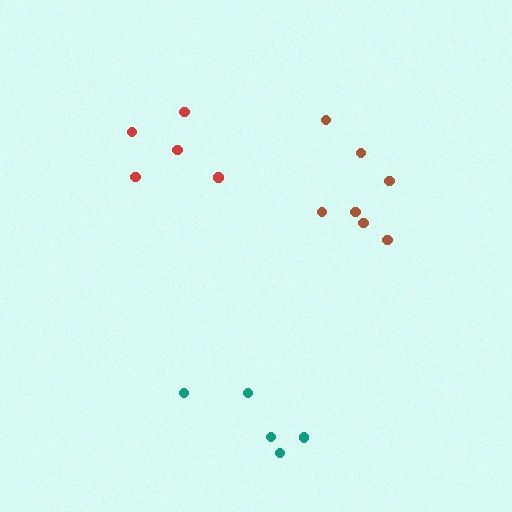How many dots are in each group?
Group 1: 7 dots, Group 2: 5 dots, Group 3: 5 dots (17 total).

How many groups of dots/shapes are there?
There are 3 groups.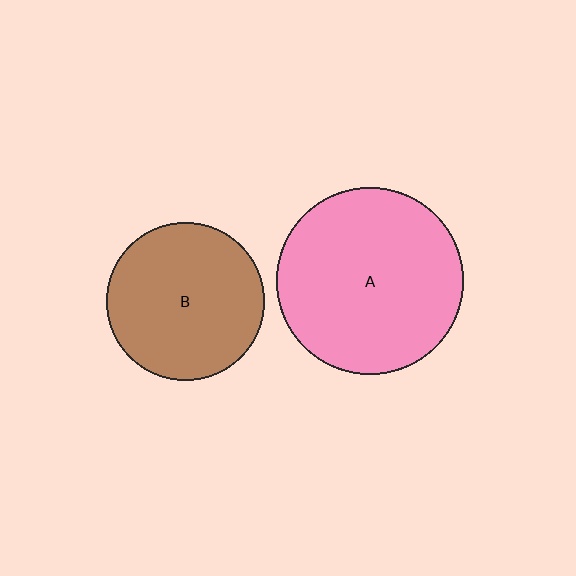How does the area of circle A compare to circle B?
Approximately 1.4 times.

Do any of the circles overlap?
No, none of the circles overlap.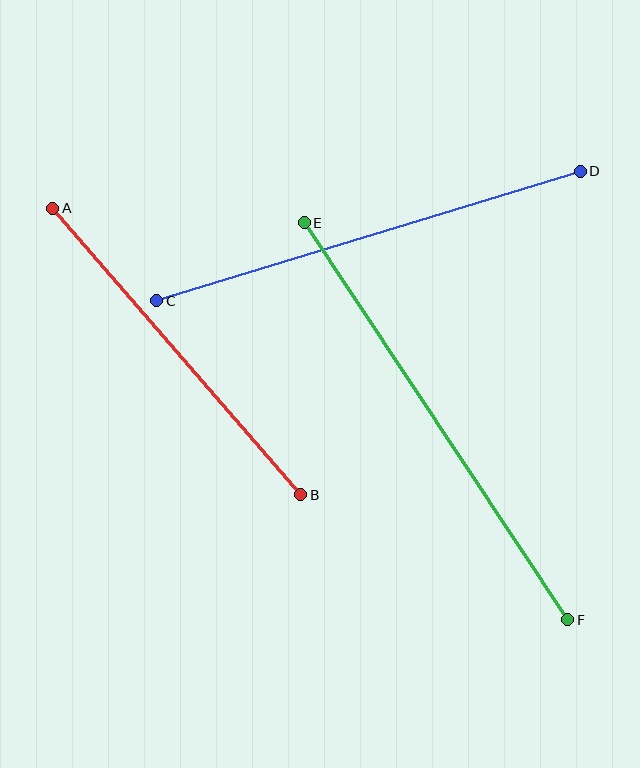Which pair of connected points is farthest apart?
Points E and F are farthest apart.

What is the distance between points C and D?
The distance is approximately 443 pixels.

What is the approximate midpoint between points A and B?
The midpoint is at approximately (177, 352) pixels.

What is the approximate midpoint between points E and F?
The midpoint is at approximately (436, 421) pixels.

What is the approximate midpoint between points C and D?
The midpoint is at approximately (369, 236) pixels.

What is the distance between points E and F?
The distance is approximately 476 pixels.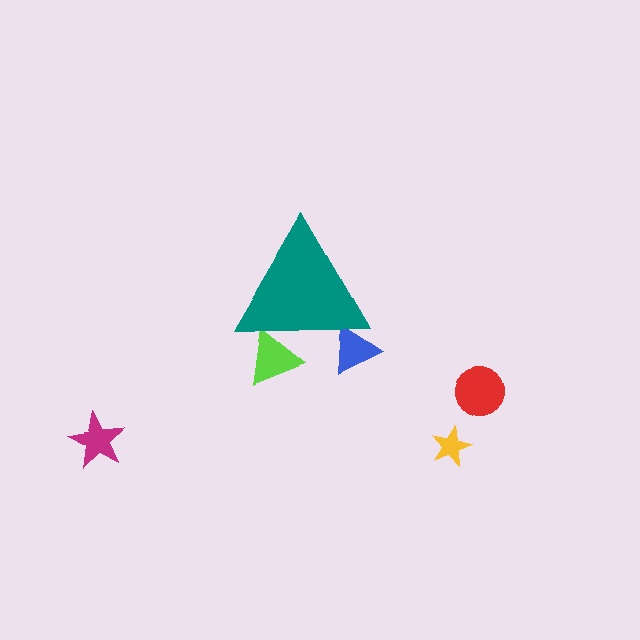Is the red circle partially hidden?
No, the red circle is fully visible.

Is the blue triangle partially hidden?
Yes, the blue triangle is partially hidden behind the teal triangle.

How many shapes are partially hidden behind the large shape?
2 shapes are partially hidden.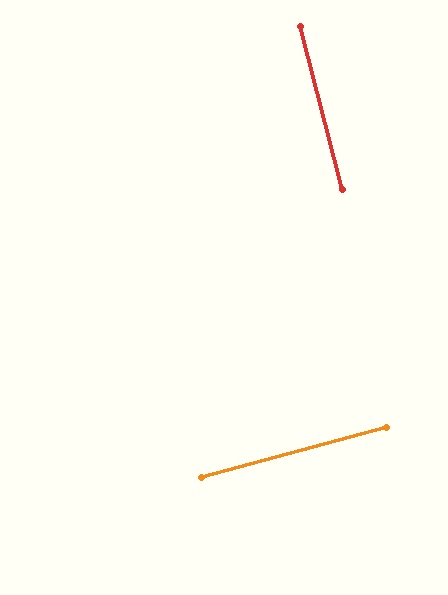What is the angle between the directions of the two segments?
Approximately 90 degrees.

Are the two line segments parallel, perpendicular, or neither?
Perpendicular — they meet at approximately 90°.